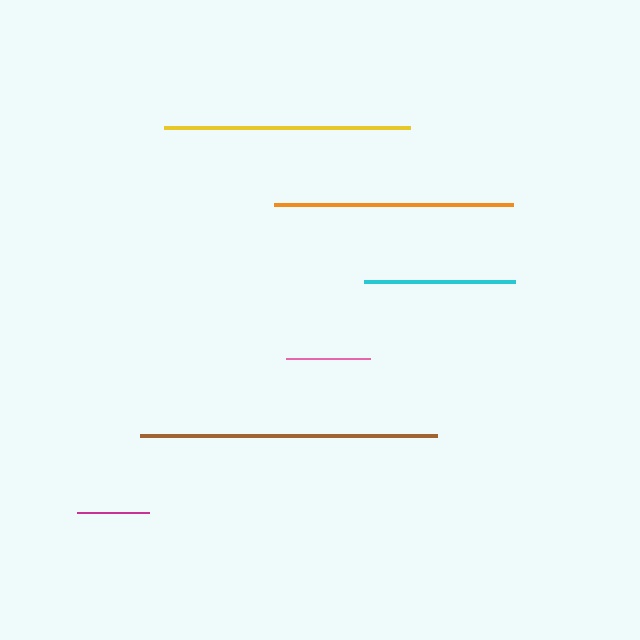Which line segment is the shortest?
The magenta line is the shortest at approximately 72 pixels.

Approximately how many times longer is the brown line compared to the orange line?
The brown line is approximately 1.2 times the length of the orange line.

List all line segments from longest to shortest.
From longest to shortest: brown, yellow, orange, cyan, pink, magenta.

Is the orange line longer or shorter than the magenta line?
The orange line is longer than the magenta line.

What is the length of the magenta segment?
The magenta segment is approximately 72 pixels long.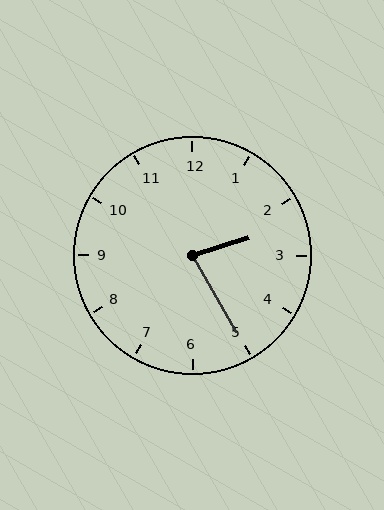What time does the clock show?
2:25.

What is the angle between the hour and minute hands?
Approximately 78 degrees.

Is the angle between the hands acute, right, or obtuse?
It is acute.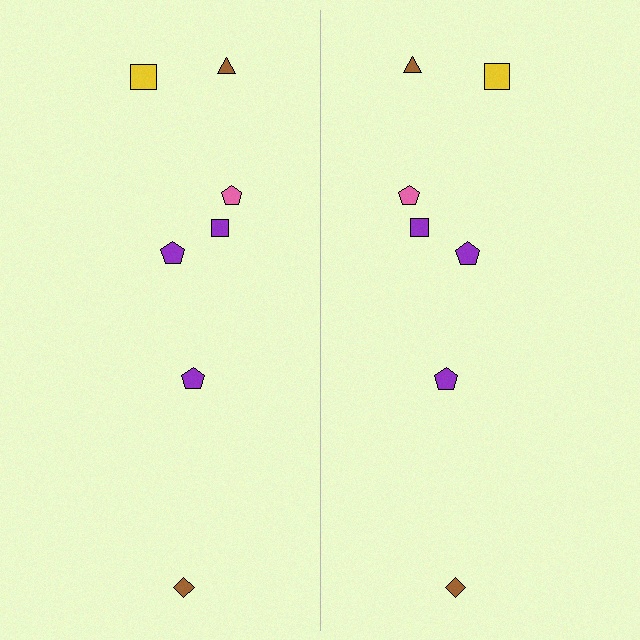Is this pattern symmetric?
Yes, this pattern has bilateral (reflection) symmetry.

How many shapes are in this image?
There are 14 shapes in this image.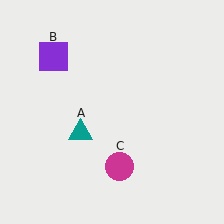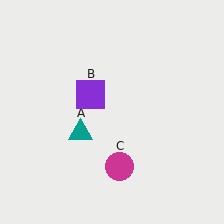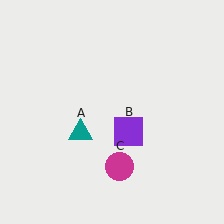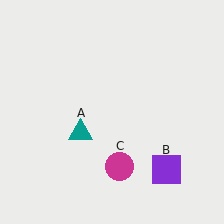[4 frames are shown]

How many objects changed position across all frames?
1 object changed position: purple square (object B).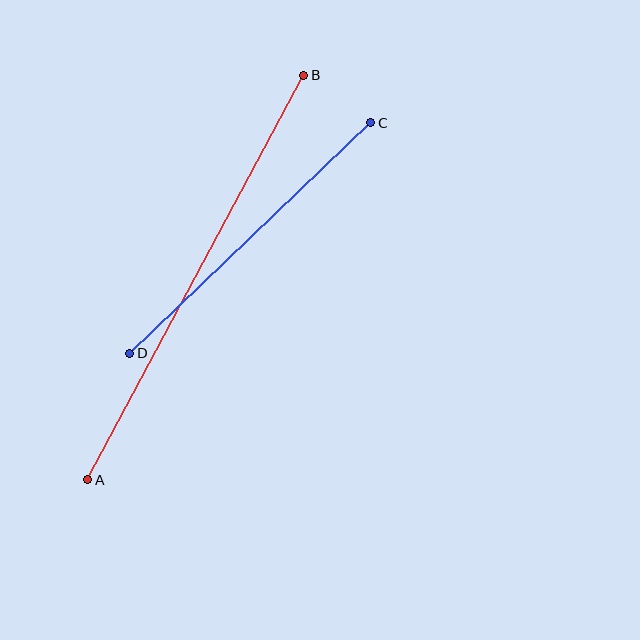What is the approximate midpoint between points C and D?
The midpoint is at approximately (250, 238) pixels.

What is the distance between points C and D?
The distance is approximately 333 pixels.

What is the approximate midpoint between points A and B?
The midpoint is at approximately (196, 277) pixels.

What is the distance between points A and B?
The distance is approximately 459 pixels.